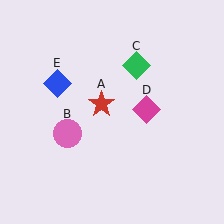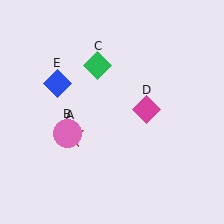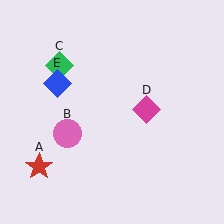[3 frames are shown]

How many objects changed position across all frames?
2 objects changed position: red star (object A), green diamond (object C).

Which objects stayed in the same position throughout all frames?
Pink circle (object B) and magenta diamond (object D) and blue diamond (object E) remained stationary.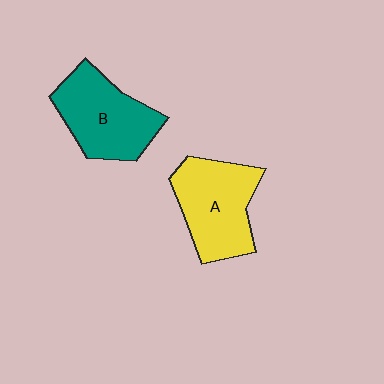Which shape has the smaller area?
Shape B (teal).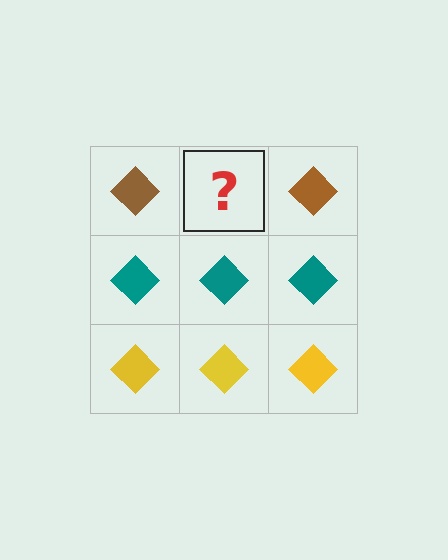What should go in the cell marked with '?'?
The missing cell should contain a brown diamond.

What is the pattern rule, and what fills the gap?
The rule is that each row has a consistent color. The gap should be filled with a brown diamond.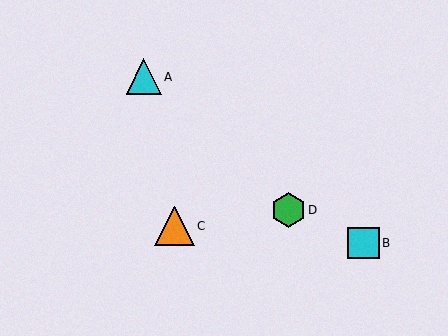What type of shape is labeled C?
Shape C is an orange triangle.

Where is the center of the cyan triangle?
The center of the cyan triangle is at (144, 77).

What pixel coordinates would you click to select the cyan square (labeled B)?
Click at (363, 243) to select the cyan square B.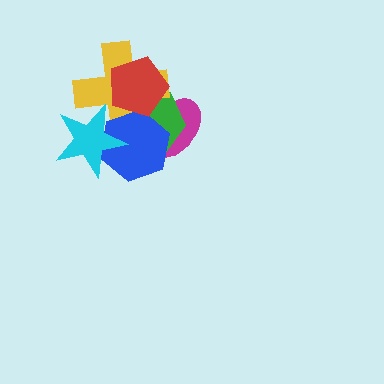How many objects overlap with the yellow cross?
5 objects overlap with the yellow cross.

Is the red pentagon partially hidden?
No, no other shape covers it.